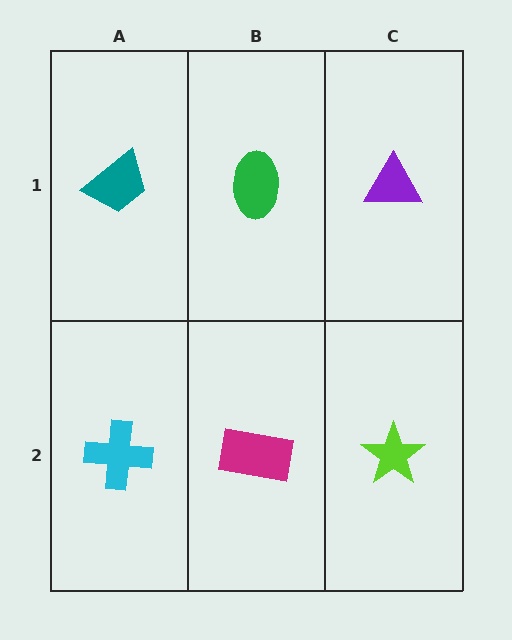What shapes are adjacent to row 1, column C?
A lime star (row 2, column C), a green ellipse (row 1, column B).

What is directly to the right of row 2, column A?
A magenta rectangle.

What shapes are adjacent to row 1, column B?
A magenta rectangle (row 2, column B), a teal trapezoid (row 1, column A), a purple triangle (row 1, column C).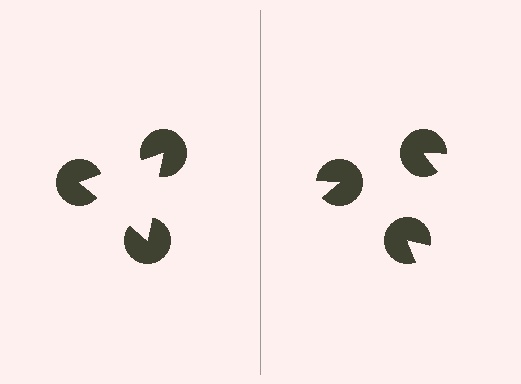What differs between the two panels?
The pac-man discs are positioned identically on both sides; only the wedge orientations differ. On the left they align to a triangle; on the right they are misaligned.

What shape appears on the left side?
An illusory triangle.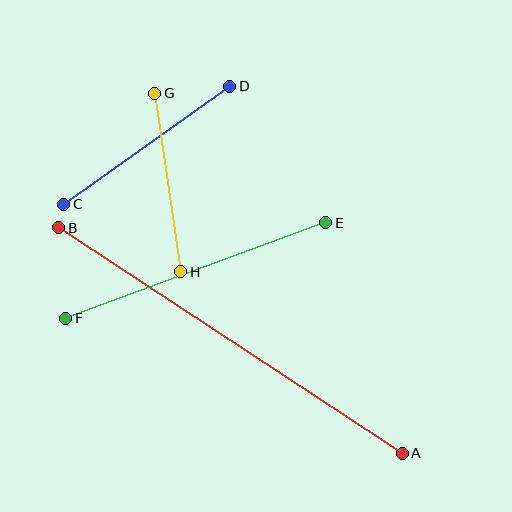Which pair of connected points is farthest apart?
Points A and B are farthest apart.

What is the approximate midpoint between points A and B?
The midpoint is at approximately (230, 341) pixels.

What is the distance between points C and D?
The distance is approximately 204 pixels.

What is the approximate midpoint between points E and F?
The midpoint is at approximately (196, 270) pixels.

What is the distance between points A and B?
The distance is approximately 411 pixels.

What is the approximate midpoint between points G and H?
The midpoint is at approximately (168, 182) pixels.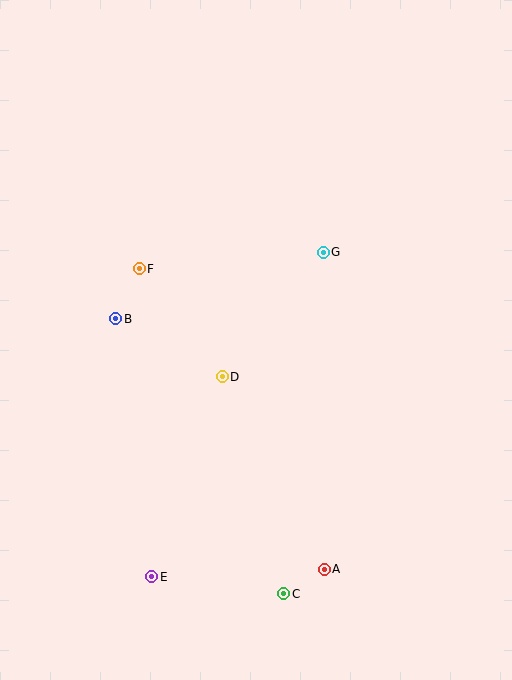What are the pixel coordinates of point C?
Point C is at (284, 594).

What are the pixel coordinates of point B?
Point B is at (116, 319).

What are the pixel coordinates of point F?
Point F is at (139, 269).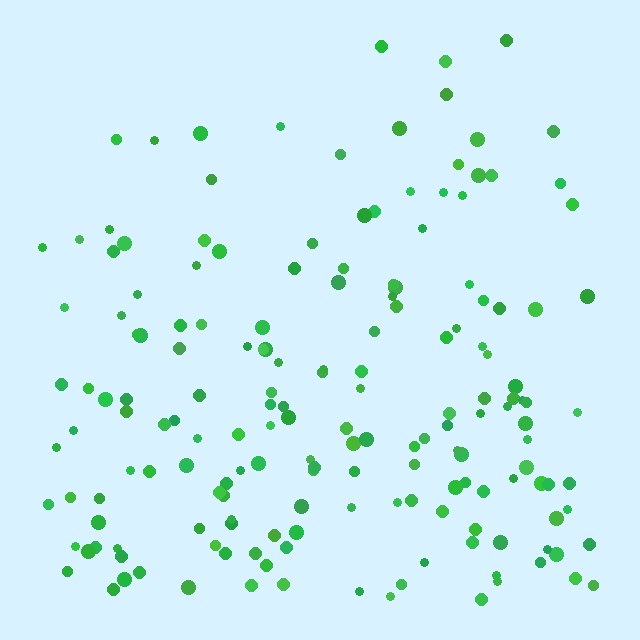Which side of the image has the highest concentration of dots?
The bottom.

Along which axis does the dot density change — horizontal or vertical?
Vertical.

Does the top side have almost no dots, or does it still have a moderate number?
Still a moderate number, just noticeably fewer than the bottom.